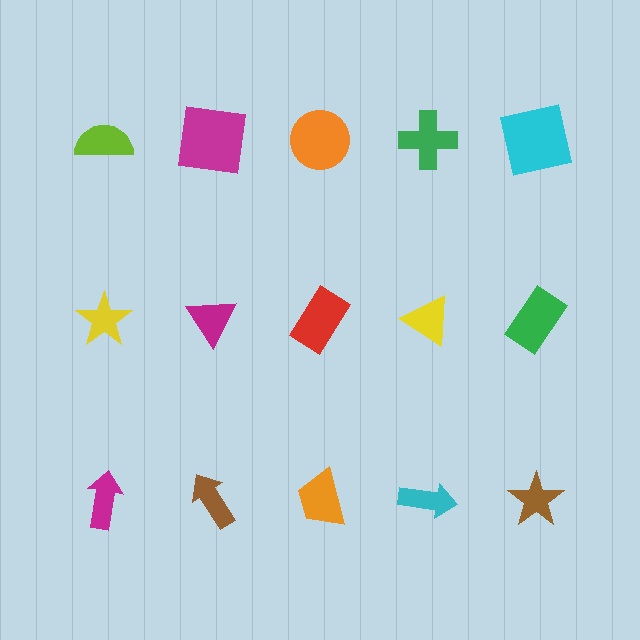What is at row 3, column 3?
An orange trapezoid.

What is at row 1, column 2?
A magenta square.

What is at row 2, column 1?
A yellow star.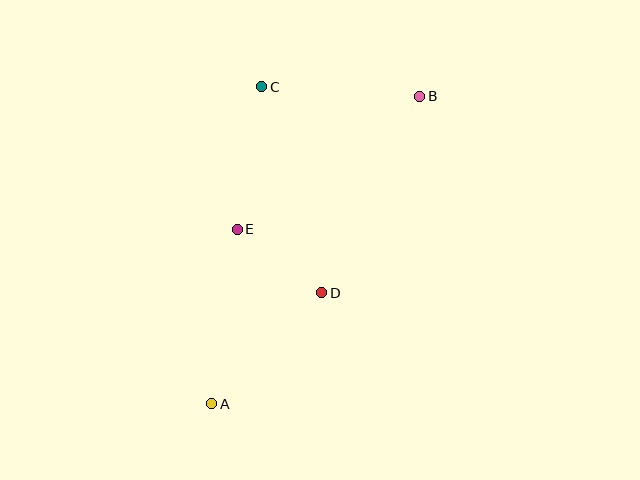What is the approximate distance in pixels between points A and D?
The distance between A and D is approximately 156 pixels.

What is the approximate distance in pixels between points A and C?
The distance between A and C is approximately 321 pixels.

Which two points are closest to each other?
Points D and E are closest to each other.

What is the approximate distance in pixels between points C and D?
The distance between C and D is approximately 214 pixels.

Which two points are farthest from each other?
Points A and B are farthest from each other.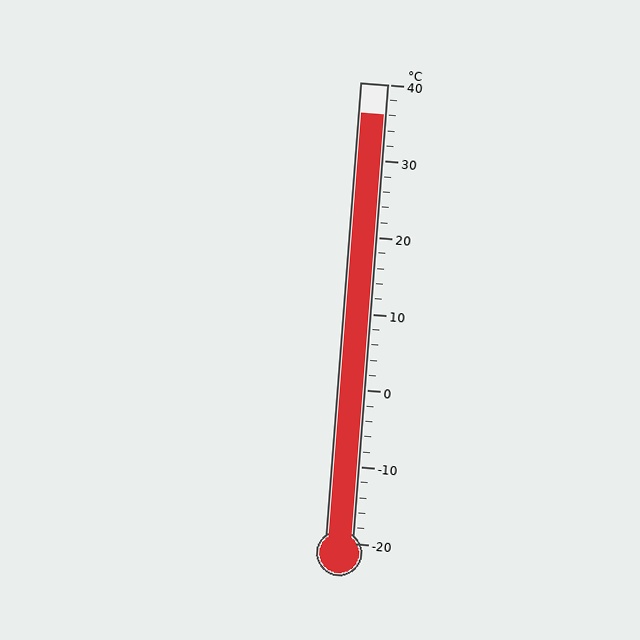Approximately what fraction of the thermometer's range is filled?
The thermometer is filled to approximately 95% of its range.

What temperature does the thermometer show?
The thermometer shows approximately 36°C.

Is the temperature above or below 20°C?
The temperature is above 20°C.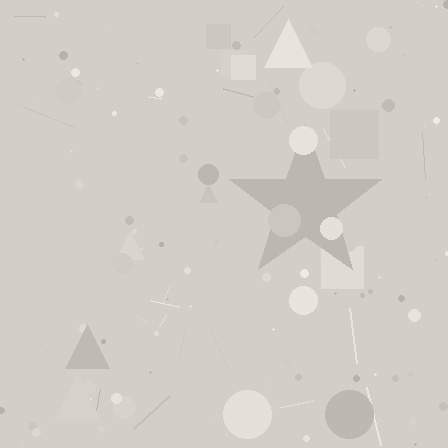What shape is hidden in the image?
A star is hidden in the image.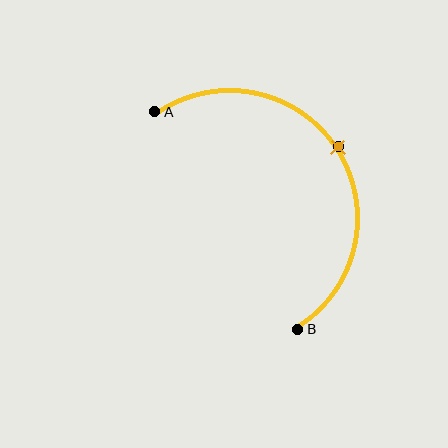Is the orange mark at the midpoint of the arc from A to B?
Yes. The orange mark lies on the arc at equal arc-length from both A and B — it is the arc midpoint.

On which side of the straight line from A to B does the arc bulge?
The arc bulges to the right of the straight line connecting A and B.